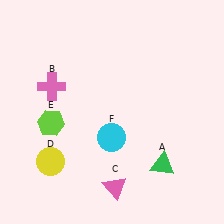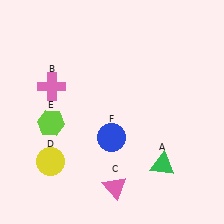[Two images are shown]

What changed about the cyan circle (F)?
In Image 1, F is cyan. In Image 2, it changed to blue.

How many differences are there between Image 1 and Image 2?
There is 1 difference between the two images.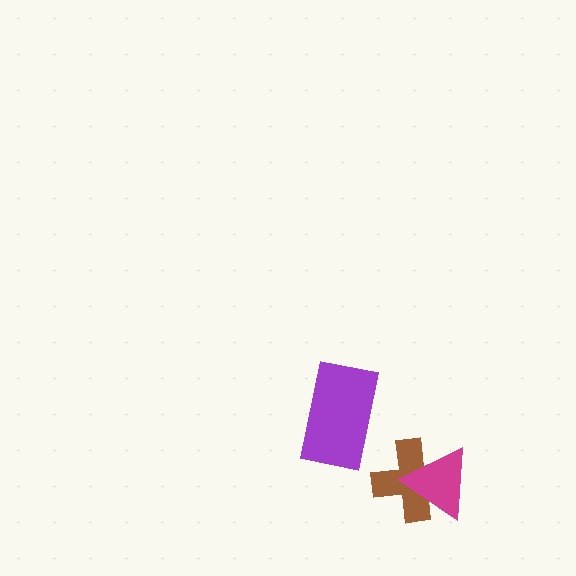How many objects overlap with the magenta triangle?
1 object overlaps with the magenta triangle.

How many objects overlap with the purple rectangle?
0 objects overlap with the purple rectangle.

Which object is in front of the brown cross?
The magenta triangle is in front of the brown cross.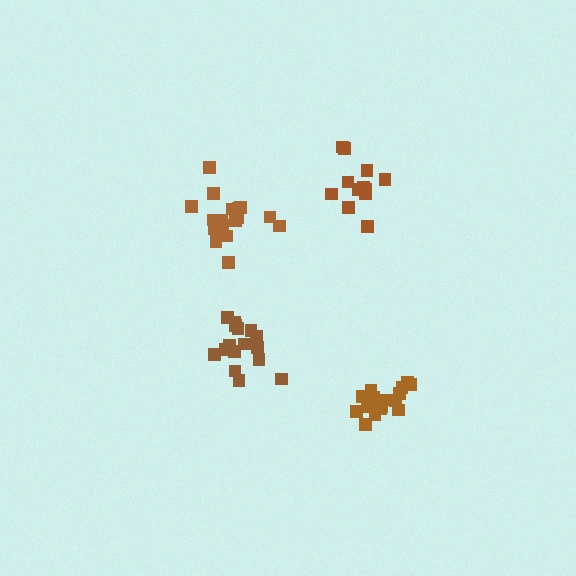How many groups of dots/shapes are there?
There are 4 groups.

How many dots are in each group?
Group 1: 17 dots, Group 2: 16 dots, Group 3: 16 dots, Group 4: 12 dots (61 total).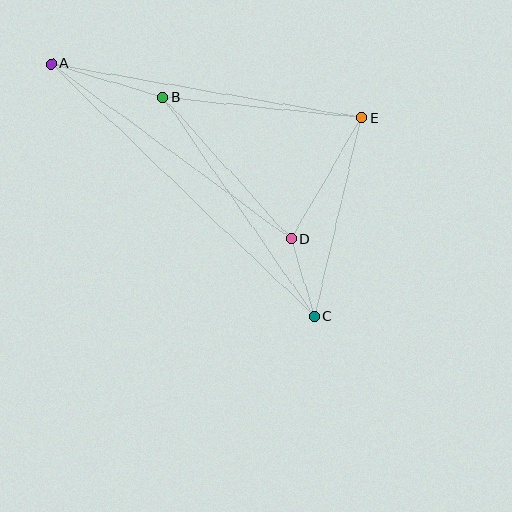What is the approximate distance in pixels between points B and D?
The distance between B and D is approximately 191 pixels.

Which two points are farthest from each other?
Points A and C are farthest from each other.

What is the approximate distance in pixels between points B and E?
The distance between B and E is approximately 199 pixels.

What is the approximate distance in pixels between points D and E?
The distance between D and E is approximately 140 pixels.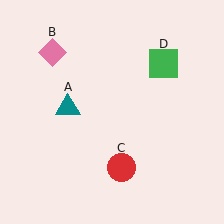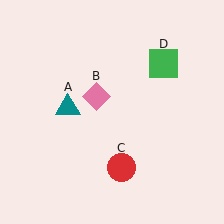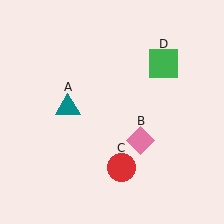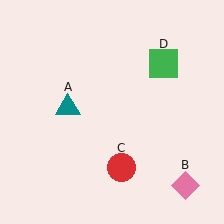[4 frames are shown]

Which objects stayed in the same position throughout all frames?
Teal triangle (object A) and red circle (object C) and green square (object D) remained stationary.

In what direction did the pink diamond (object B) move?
The pink diamond (object B) moved down and to the right.